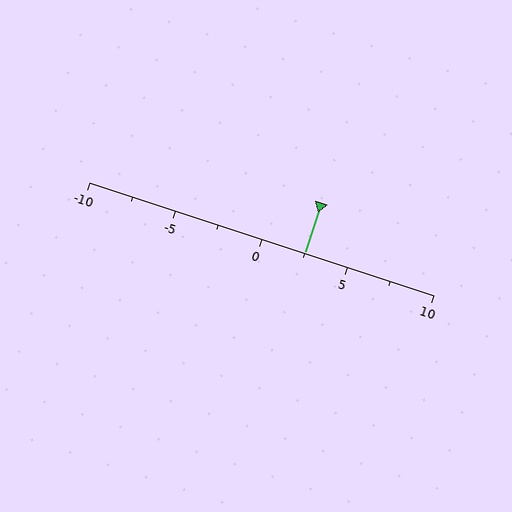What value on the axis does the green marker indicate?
The marker indicates approximately 2.5.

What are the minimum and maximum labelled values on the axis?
The axis runs from -10 to 10.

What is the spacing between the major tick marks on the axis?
The major ticks are spaced 5 apart.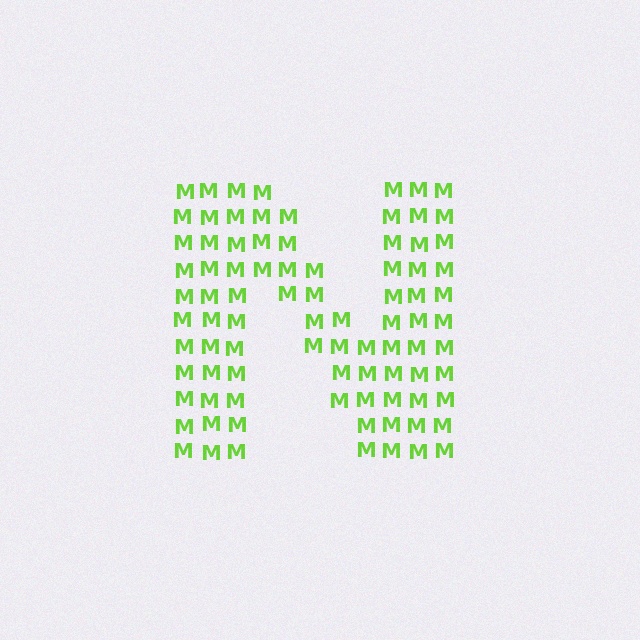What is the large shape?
The large shape is the letter N.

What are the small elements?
The small elements are letter M's.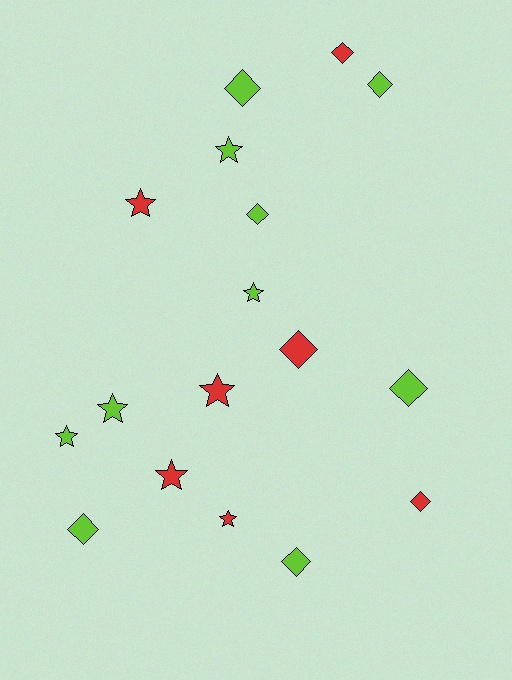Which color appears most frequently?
Lime, with 10 objects.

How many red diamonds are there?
There are 3 red diamonds.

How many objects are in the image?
There are 17 objects.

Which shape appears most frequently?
Diamond, with 9 objects.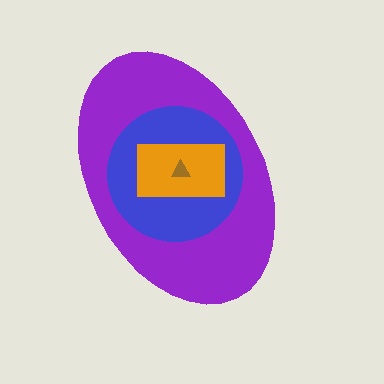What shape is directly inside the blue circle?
The orange rectangle.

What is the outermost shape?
The purple ellipse.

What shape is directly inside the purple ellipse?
The blue circle.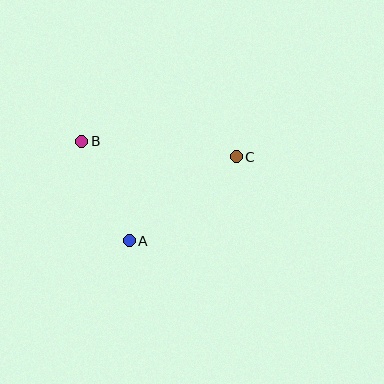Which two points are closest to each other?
Points A and B are closest to each other.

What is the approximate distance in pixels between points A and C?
The distance between A and C is approximately 136 pixels.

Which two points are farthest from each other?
Points B and C are farthest from each other.